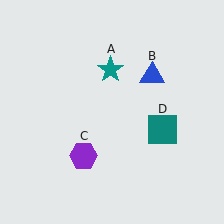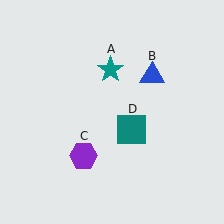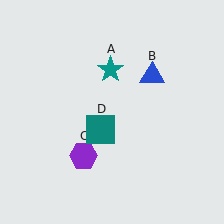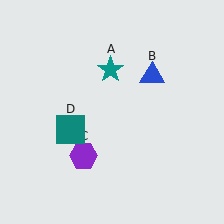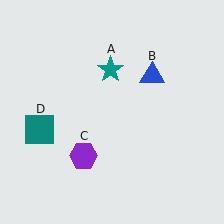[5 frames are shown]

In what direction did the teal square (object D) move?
The teal square (object D) moved left.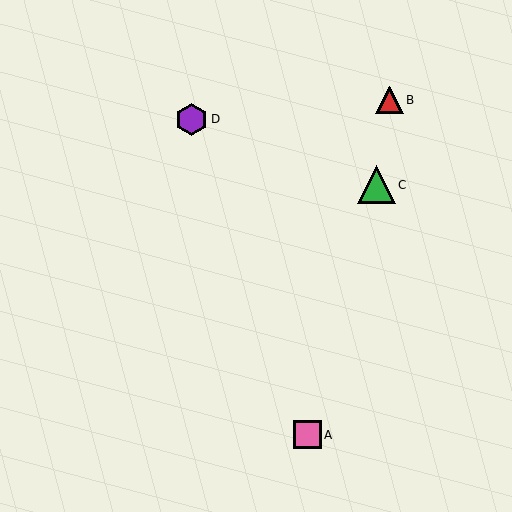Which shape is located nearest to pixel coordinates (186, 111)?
The purple hexagon (labeled D) at (192, 119) is nearest to that location.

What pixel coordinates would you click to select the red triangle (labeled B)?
Click at (390, 100) to select the red triangle B.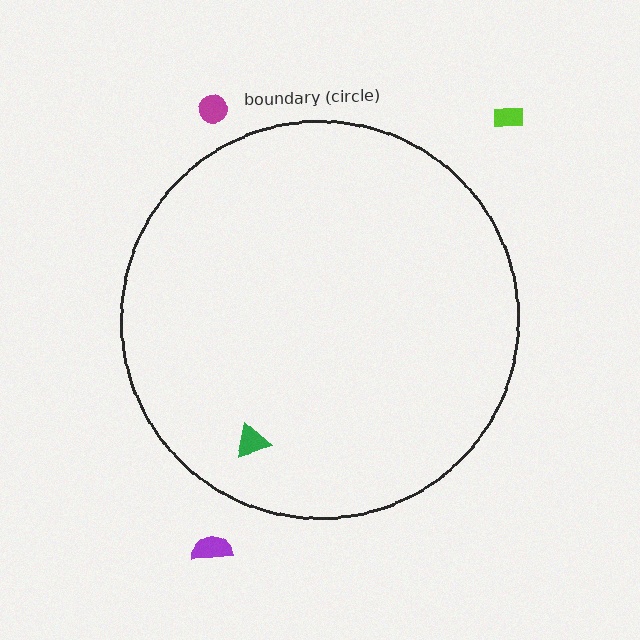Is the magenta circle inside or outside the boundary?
Outside.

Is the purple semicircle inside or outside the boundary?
Outside.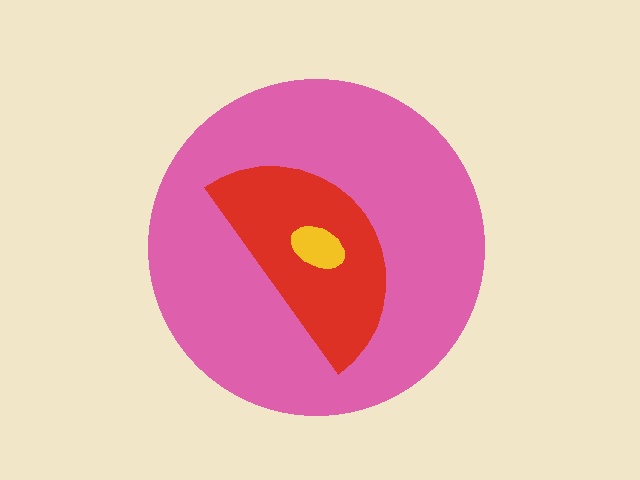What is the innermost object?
The yellow ellipse.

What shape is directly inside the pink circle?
The red semicircle.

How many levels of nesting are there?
3.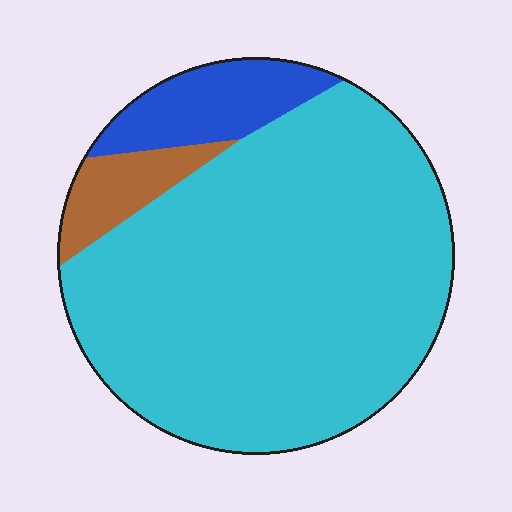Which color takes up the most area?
Cyan, at roughly 80%.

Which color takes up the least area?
Brown, at roughly 5%.